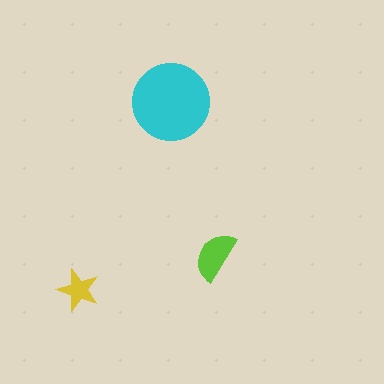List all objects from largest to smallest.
The cyan circle, the lime semicircle, the yellow star.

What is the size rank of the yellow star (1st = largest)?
3rd.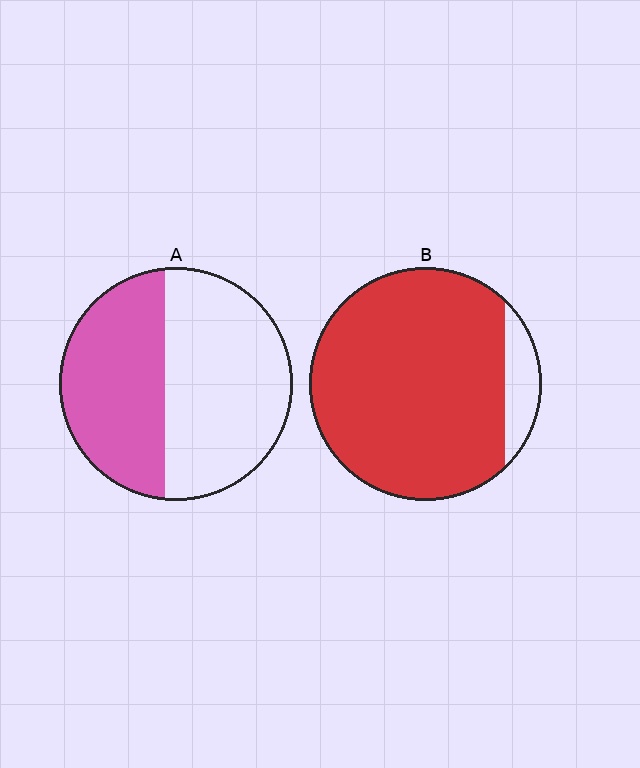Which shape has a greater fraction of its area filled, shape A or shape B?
Shape B.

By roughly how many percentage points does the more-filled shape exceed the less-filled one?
By roughly 45 percentage points (B over A).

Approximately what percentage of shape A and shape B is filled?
A is approximately 45% and B is approximately 90%.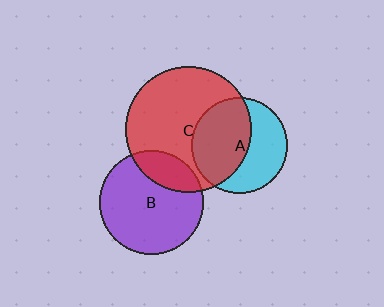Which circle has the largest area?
Circle C (red).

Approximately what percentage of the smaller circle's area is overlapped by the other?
Approximately 55%.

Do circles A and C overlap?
Yes.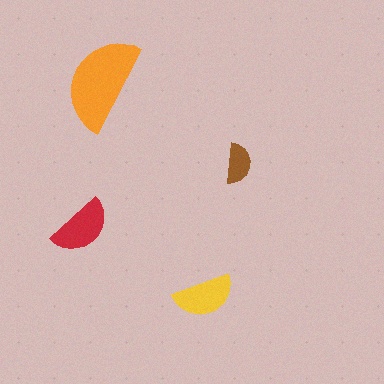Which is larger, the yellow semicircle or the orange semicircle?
The orange one.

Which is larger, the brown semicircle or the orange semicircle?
The orange one.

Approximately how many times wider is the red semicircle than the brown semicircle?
About 1.5 times wider.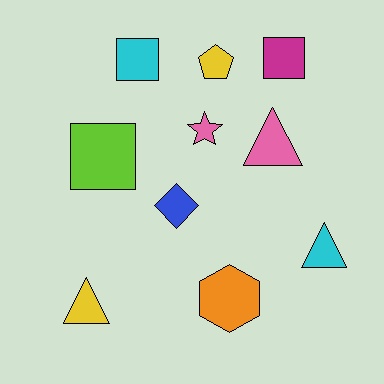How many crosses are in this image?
There are no crosses.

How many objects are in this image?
There are 10 objects.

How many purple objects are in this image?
There are no purple objects.